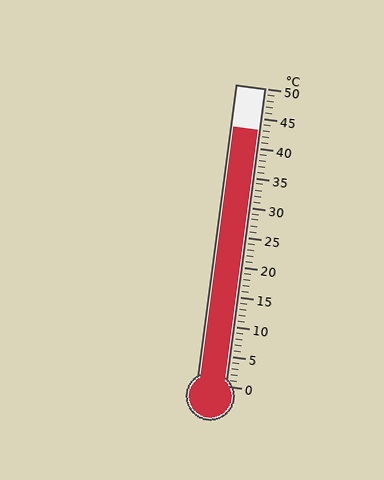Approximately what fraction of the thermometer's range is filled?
The thermometer is filled to approximately 85% of its range.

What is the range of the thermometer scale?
The thermometer scale ranges from 0°C to 50°C.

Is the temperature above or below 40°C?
The temperature is above 40°C.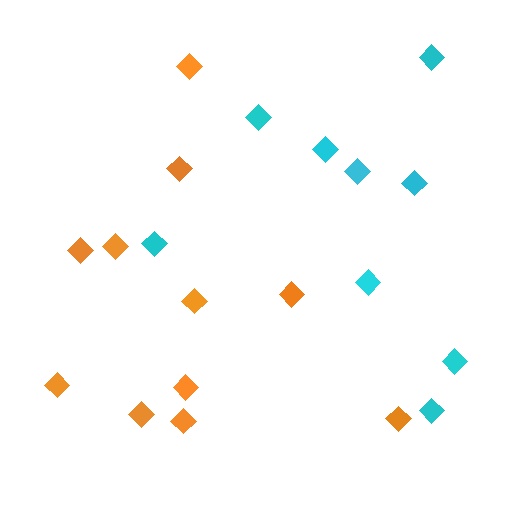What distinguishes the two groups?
There are 2 groups: one group of cyan diamonds (9) and one group of orange diamonds (11).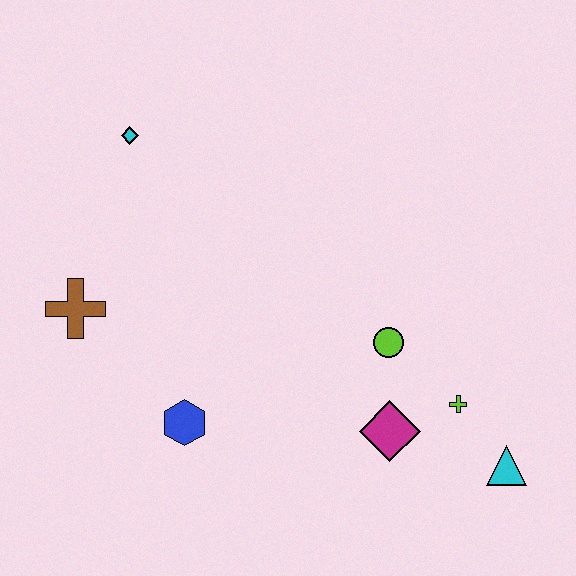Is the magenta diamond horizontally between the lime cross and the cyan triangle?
No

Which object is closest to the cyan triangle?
The lime cross is closest to the cyan triangle.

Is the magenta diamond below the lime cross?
Yes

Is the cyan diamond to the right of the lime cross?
No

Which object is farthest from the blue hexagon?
The cyan triangle is farthest from the blue hexagon.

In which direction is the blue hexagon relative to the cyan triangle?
The blue hexagon is to the left of the cyan triangle.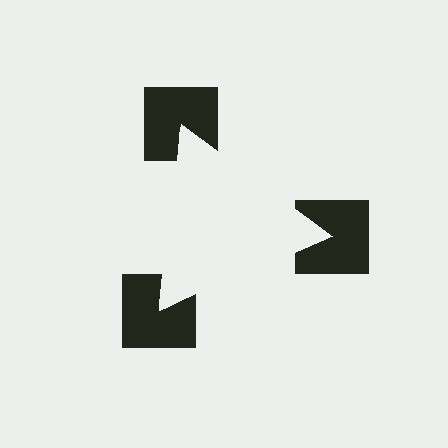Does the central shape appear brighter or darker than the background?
It typically appears slightly brighter than the background, even though no actual brightness change is drawn.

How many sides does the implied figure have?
3 sides.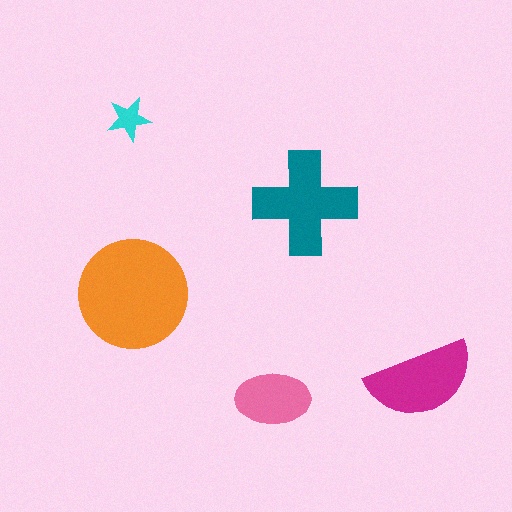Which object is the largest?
The orange circle.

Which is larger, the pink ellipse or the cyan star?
The pink ellipse.